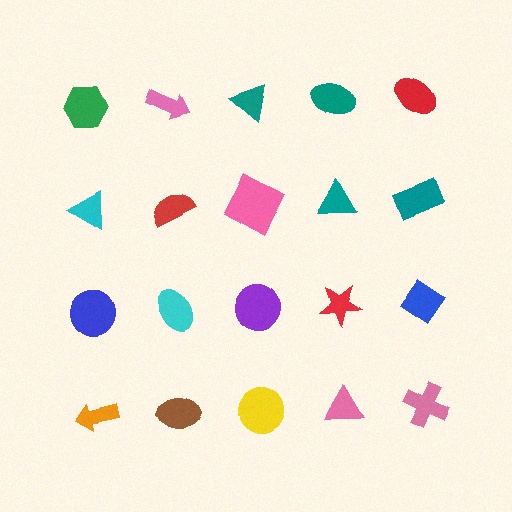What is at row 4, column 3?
A yellow circle.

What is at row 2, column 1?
A cyan triangle.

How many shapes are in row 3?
5 shapes.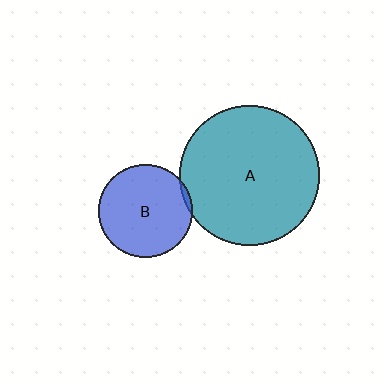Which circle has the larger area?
Circle A (teal).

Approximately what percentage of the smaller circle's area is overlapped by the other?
Approximately 5%.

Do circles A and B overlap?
Yes.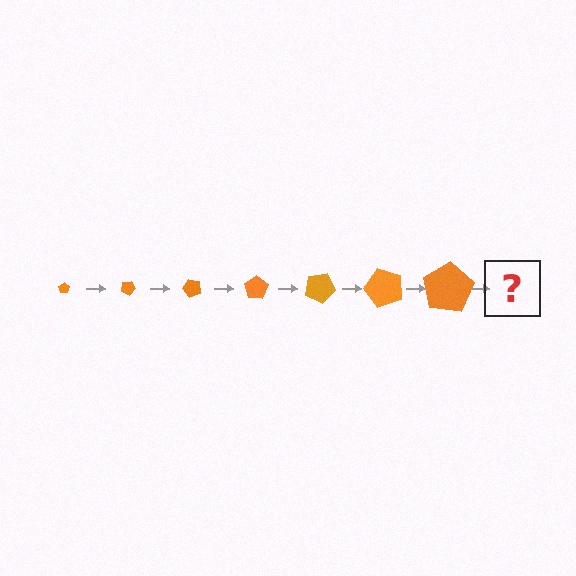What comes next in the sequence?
The next element should be a pentagon, larger than the previous one and rotated 175 degrees from the start.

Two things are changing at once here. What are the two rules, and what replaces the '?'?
The two rules are that the pentagon grows larger each step and it rotates 25 degrees each step. The '?' should be a pentagon, larger than the previous one and rotated 175 degrees from the start.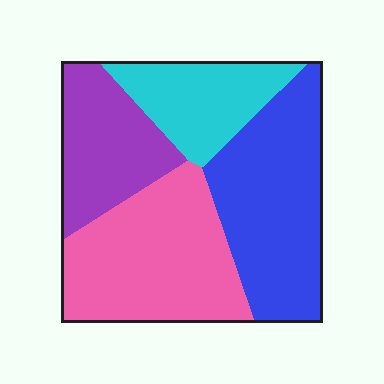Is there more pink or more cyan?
Pink.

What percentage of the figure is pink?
Pink takes up between a sixth and a third of the figure.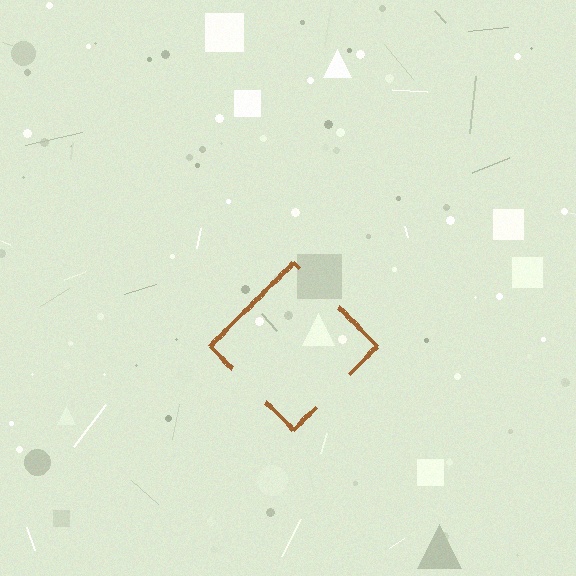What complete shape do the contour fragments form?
The contour fragments form a diamond.